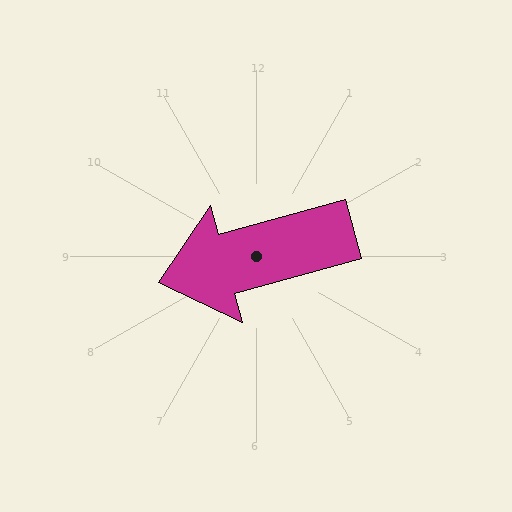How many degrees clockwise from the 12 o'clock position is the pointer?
Approximately 255 degrees.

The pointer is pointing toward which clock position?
Roughly 8 o'clock.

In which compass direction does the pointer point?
West.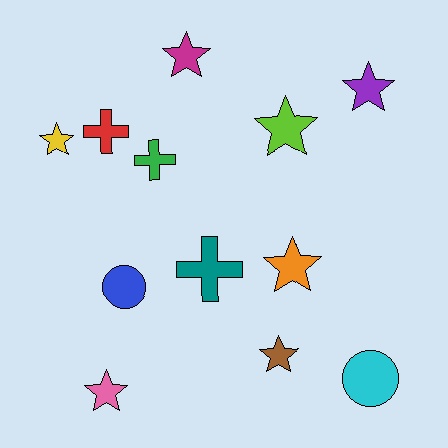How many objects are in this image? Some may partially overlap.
There are 12 objects.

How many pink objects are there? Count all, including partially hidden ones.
There is 1 pink object.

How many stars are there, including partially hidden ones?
There are 7 stars.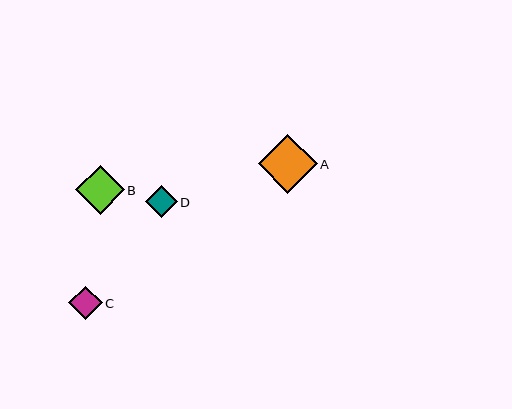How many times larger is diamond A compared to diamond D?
Diamond A is approximately 1.8 times the size of diamond D.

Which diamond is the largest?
Diamond A is the largest with a size of approximately 59 pixels.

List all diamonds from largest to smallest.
From largest to smallest: A, B, C, D.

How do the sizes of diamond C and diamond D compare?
Diamond C and diamond D are approximately the same size.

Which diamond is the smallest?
Diamond D is the smallest with a size of approximately 32 pixels.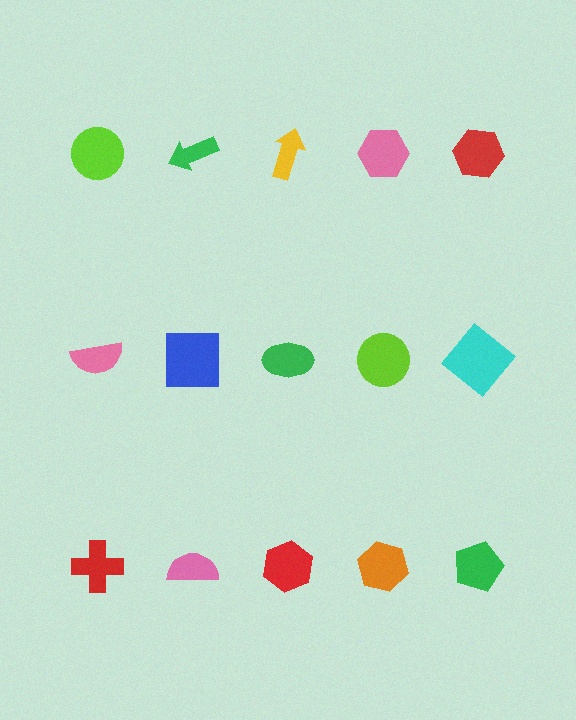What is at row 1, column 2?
A green arrow.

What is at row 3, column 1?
A red cross.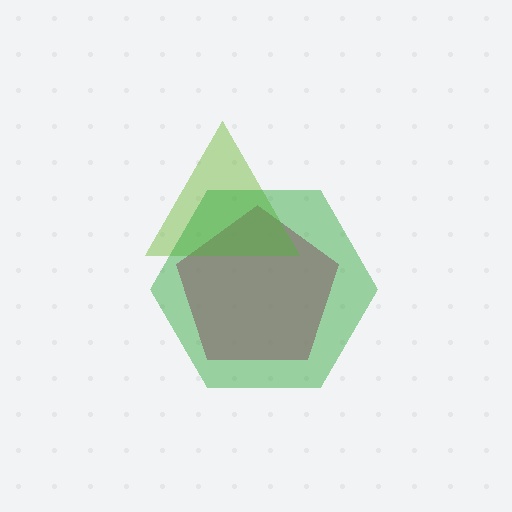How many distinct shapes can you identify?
There are 3 distinct shapes: a magenta pentagon, a lime triangle, a green hexagon.